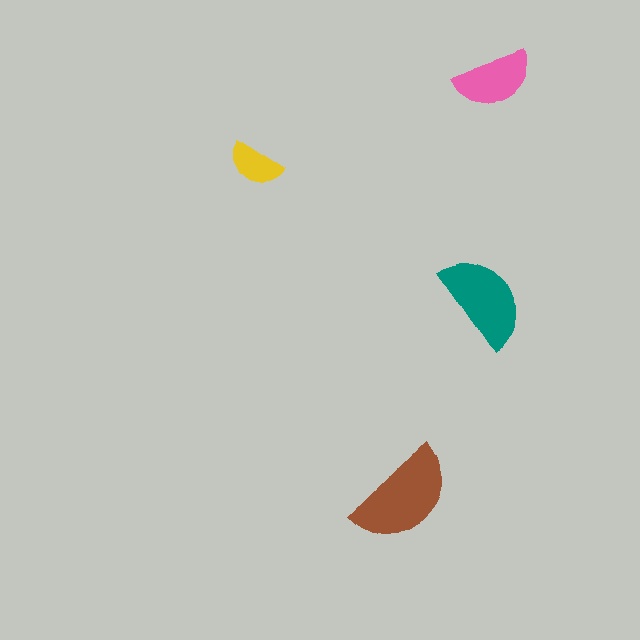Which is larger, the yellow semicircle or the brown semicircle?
The brown one.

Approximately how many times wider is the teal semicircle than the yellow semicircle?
About 2 times wider.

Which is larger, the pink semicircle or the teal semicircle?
The teal one.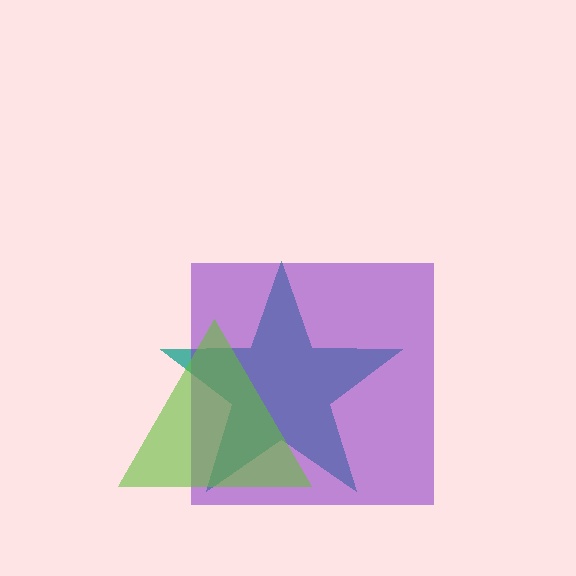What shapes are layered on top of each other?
The layered shapes are: a teal star, a purple square, a lime triangle.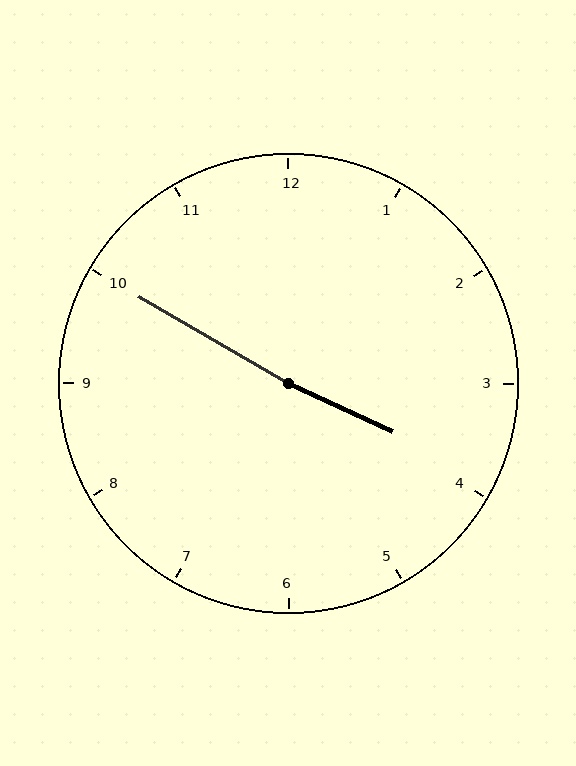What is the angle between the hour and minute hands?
Approximately 175 degrees.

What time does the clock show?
3:50.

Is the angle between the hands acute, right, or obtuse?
It is obtuse.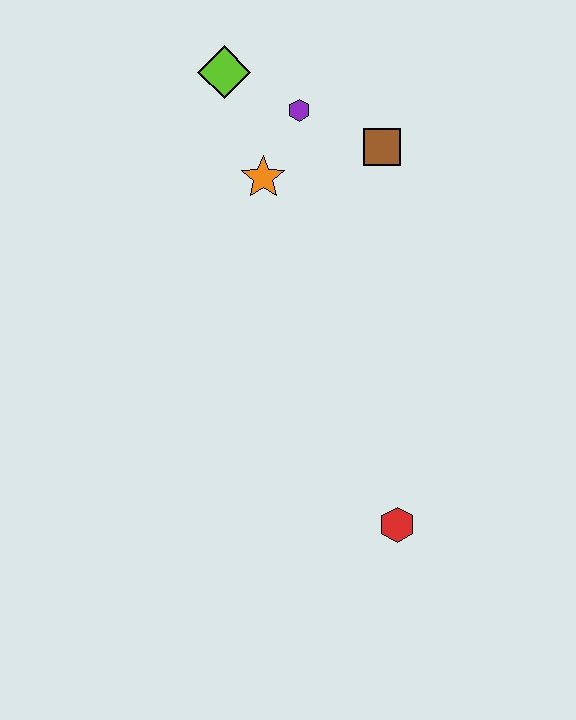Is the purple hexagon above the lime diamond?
No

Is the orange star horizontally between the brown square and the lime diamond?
Yes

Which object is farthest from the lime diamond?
The red hexagon is farthest from the lime diamond.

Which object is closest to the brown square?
The purple hexagon is closest to the brown square.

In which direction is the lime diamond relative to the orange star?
The lime diamond is above the orange star.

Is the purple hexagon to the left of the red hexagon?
Yes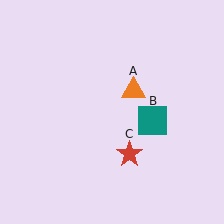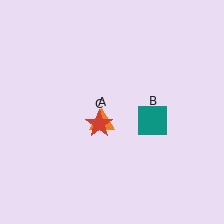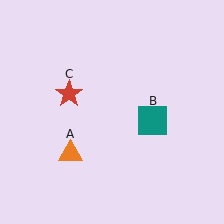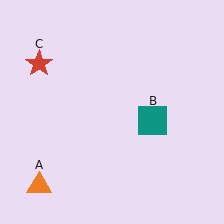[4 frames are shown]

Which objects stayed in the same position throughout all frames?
Teal square (object B) remained stationary.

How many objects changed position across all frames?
2 objects changed position: orange triangle (object A), red star (object C).